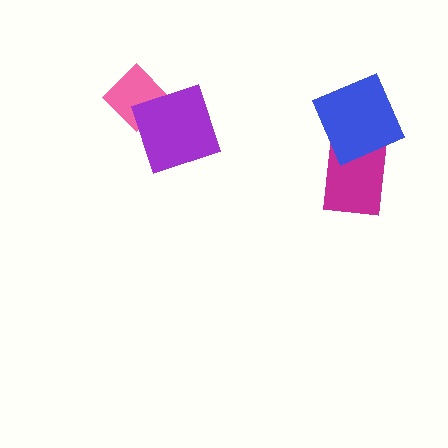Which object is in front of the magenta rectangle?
The blue diamond is in front of the magenta rectangle.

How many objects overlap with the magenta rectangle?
1 object overlaps with the magenta rectangle.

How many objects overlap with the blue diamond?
1 object overlaps with the blue diamond.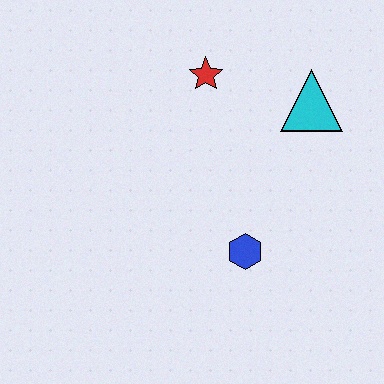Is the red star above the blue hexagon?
Yes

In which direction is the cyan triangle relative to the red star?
The cyan triangle is to the right of the red star.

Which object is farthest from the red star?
The blue hexagon is farthest from the red star.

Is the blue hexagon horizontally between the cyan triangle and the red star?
Yes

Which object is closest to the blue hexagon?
The cyan triangle is closest to the blue hexagon.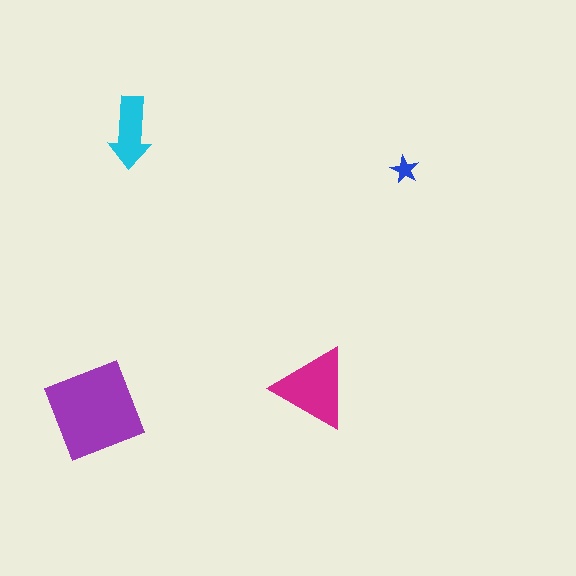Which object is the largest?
The purple square.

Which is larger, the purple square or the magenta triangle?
The purple square.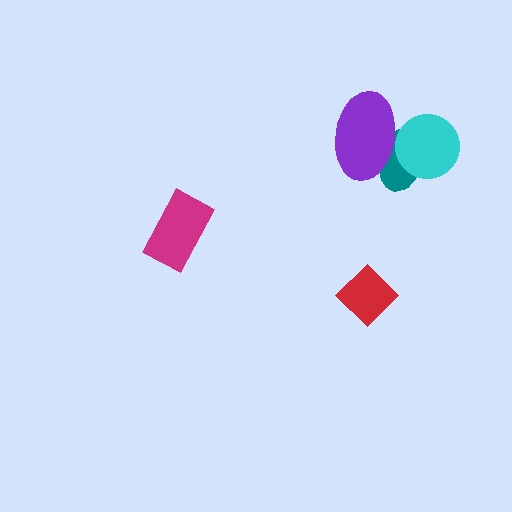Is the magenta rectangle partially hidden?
No, no other shape covers it.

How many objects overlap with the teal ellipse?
2 objects overlap with the teal ellipse.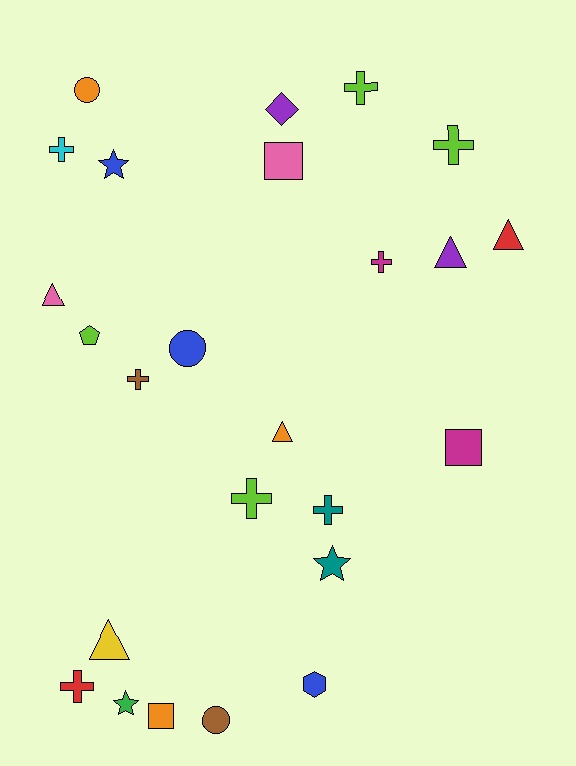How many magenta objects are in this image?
There are 2 magenta objects.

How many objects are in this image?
There are 25 objects.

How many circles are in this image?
There are 3 circles.